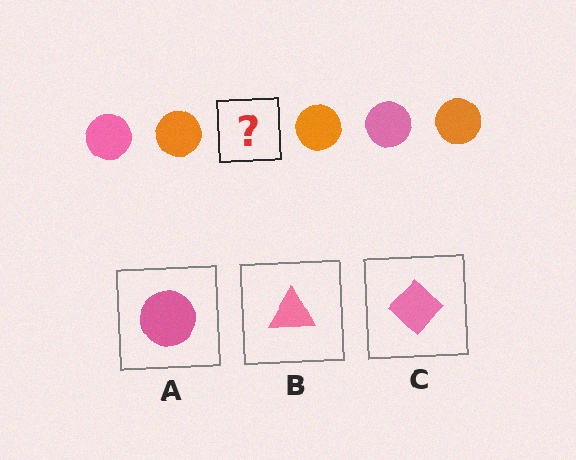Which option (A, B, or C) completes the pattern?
A.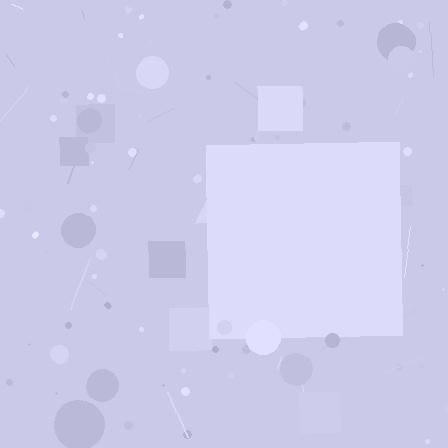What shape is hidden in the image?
A square is hidden in the image.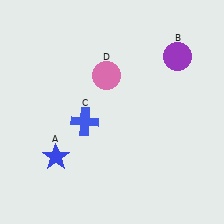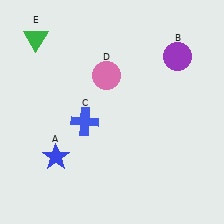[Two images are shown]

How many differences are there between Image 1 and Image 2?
There is 1 difference between the two images.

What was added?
A green triangle (E) was added in Image 2.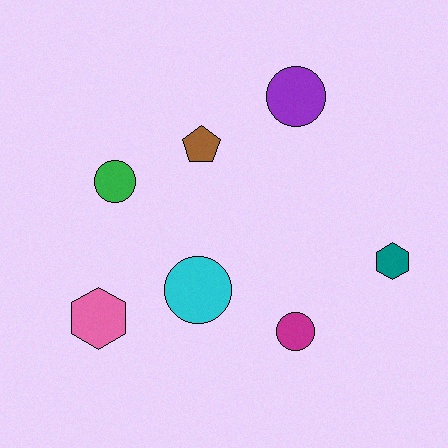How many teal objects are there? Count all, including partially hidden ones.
There is 1 teal object.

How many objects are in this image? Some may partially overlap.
There are 7 objects.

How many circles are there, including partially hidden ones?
There are 4 circles.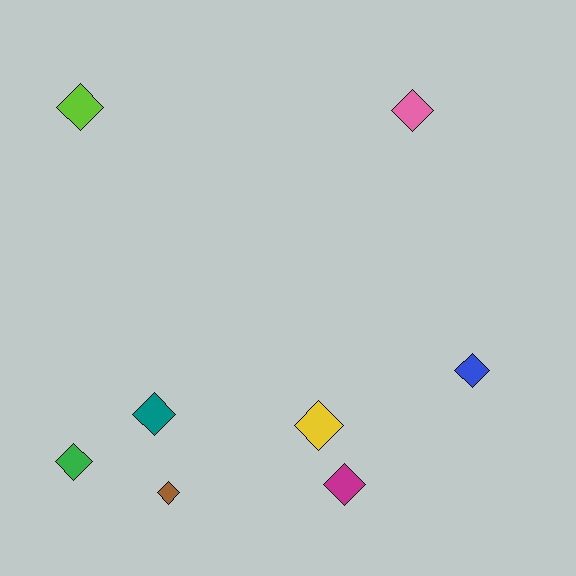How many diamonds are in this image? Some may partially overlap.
There are 8 diamonds.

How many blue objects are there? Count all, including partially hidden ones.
There is 1 blue object.